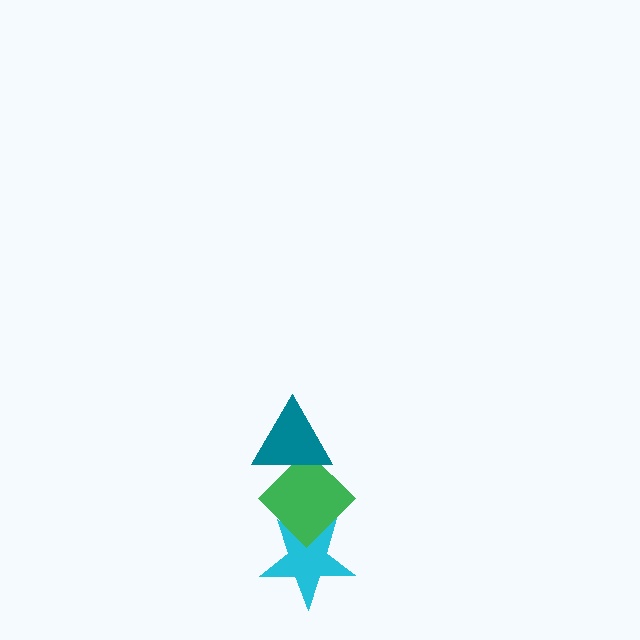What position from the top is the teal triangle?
The teal triangle is 1st from the top.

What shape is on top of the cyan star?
The green diamond is on top of the cyan star.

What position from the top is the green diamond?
The green diamond is 2nd from the top.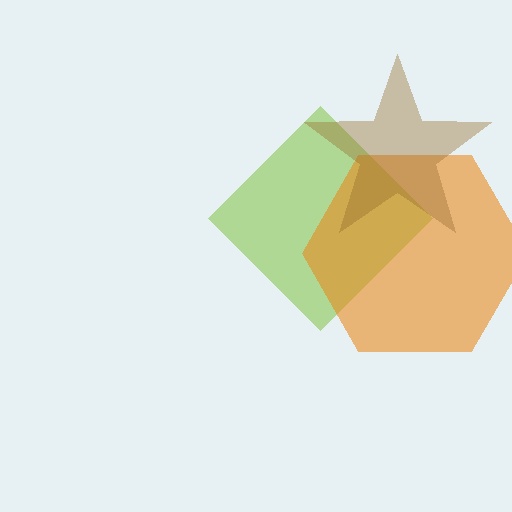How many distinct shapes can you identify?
There are 3 distinct shapes: a lime diamond, an orange hexagon, a brown star.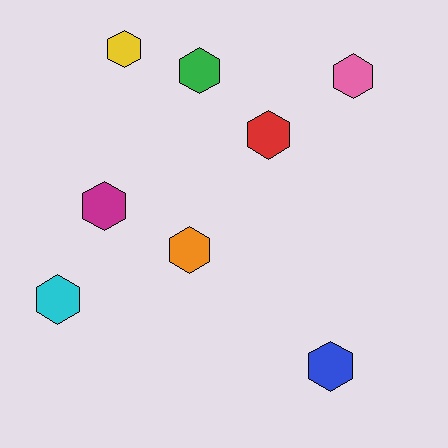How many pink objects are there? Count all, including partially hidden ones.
There is 1 pink object.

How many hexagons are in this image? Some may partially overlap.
There are 8 hexagons.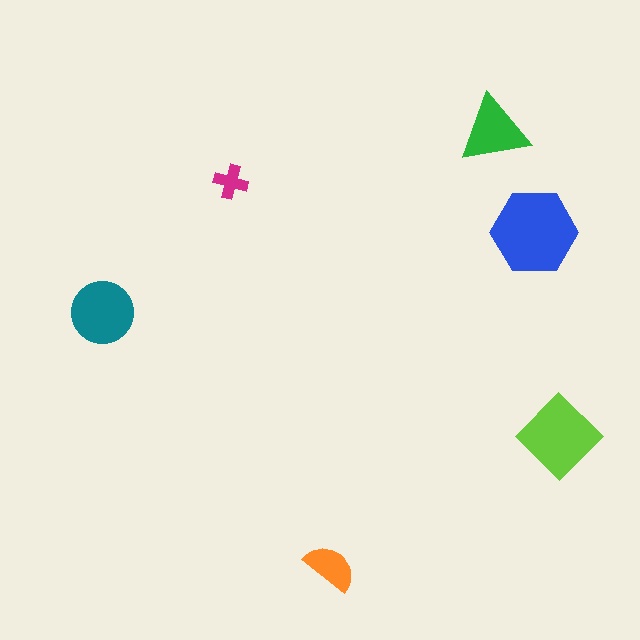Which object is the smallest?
The magenta cross.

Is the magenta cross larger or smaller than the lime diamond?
Smaller.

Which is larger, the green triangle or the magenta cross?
The green triangle.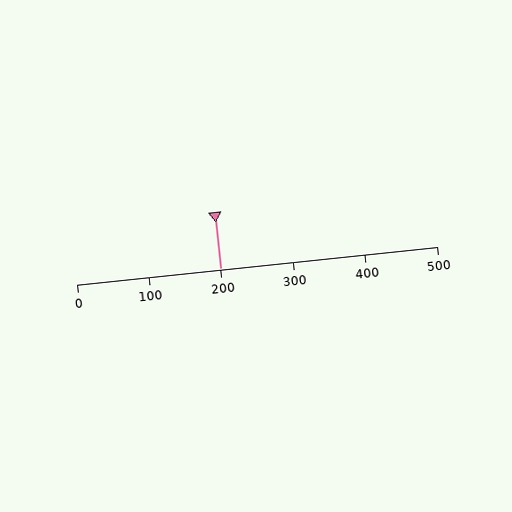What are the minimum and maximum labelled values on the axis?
The axis runs from 0 to 500.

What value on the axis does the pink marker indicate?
The marker indicates approximately 200.